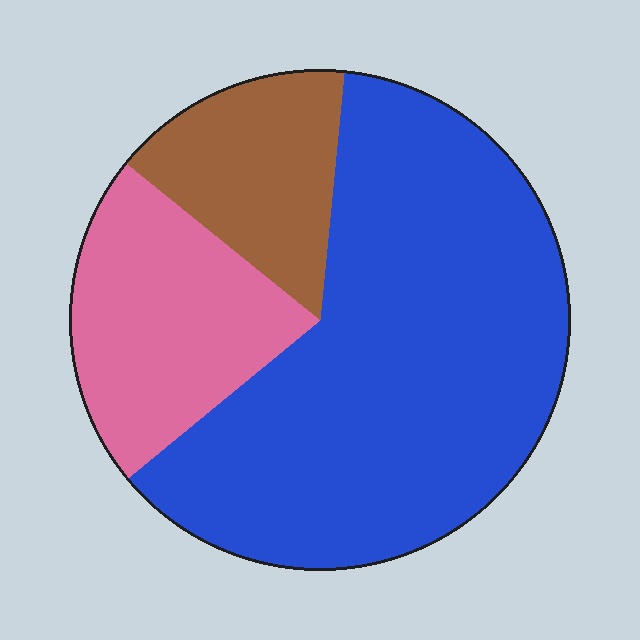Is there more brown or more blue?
Blue.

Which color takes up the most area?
Blue, at roughly 60%.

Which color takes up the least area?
Brown, at roughly 15%.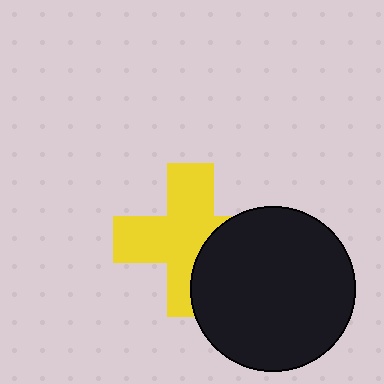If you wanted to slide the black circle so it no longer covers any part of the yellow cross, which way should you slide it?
Slide it right — that is the most direct way to separate the two shapes.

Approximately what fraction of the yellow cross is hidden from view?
Roughly 33% of the yellow cross is hidden behind the black circle.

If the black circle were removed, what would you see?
You would see the complete yellow cross.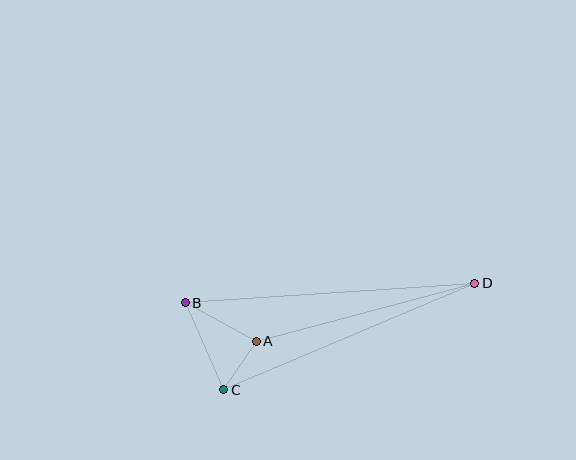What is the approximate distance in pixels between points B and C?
The distance between B and C is approximately 95 pixels.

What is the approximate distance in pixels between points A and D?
The distance between A and D is approximately 226 pixels.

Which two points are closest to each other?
Points A and C are closest to each other.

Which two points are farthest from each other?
Points B and D are farthest from each other.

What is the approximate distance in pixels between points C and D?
The distance between C and D is approximately 273 pixels.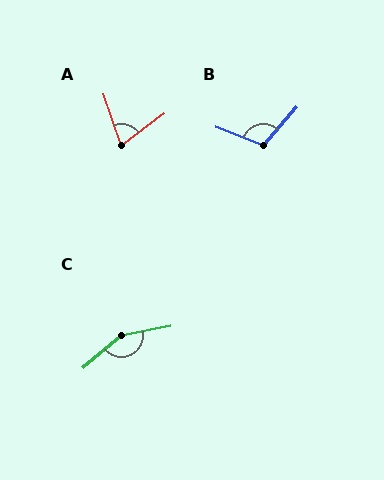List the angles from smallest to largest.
A (71°), B (110°), C (150°).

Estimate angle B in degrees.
Approximately 110 degrees.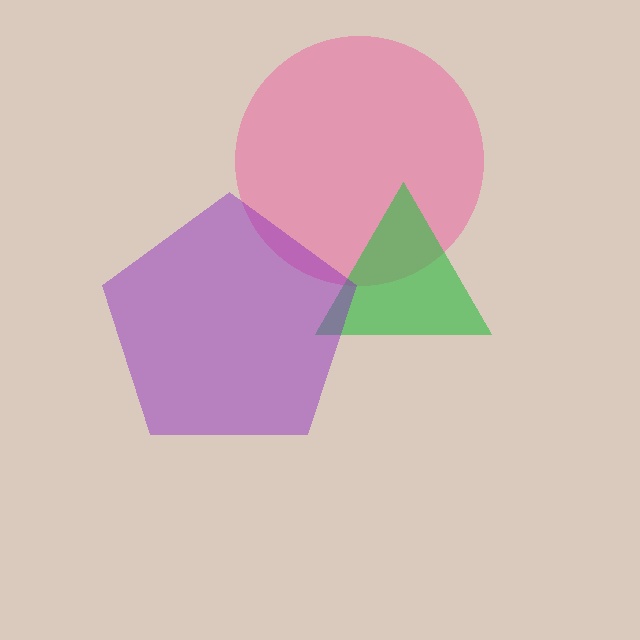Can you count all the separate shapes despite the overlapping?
Yes, there are 3 separate shapes.